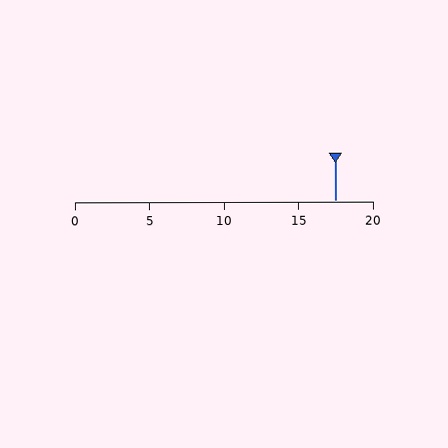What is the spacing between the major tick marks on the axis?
The major ticks are spaced 5 apart.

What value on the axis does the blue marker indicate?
The marker indicates approximately 17.5.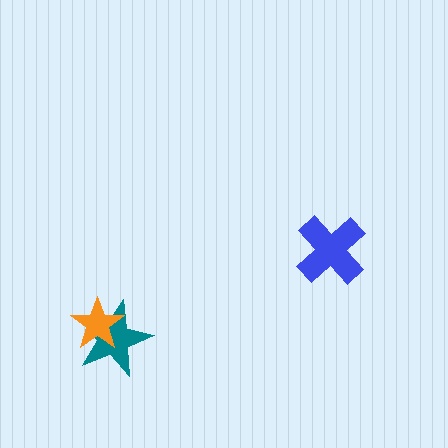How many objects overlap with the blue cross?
0 objects overlap with the blue cross.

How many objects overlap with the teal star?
1 object overlaps with the teal star.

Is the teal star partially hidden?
Yes, it is partially covered by another shape.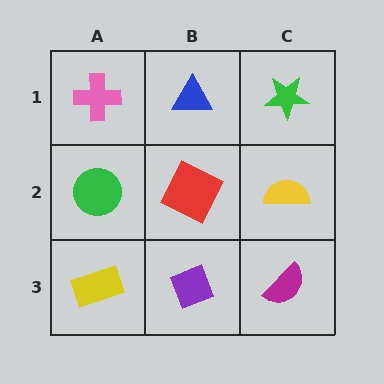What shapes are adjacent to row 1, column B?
A red square (row 2, column B), a pink cross (row 1, column A), a green star (row 1, column C).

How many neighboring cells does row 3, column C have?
2.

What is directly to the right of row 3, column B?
A magenta semicircle.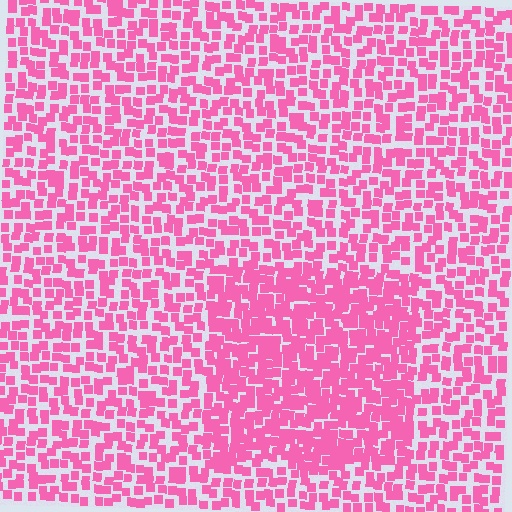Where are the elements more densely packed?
The elements are more densely packed inside the rectangle boundary.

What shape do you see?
I see a rectangle.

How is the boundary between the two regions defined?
The boundary is defined by a change in element density (approximately 1.7x ratio). All elements are the same color, size, and shape.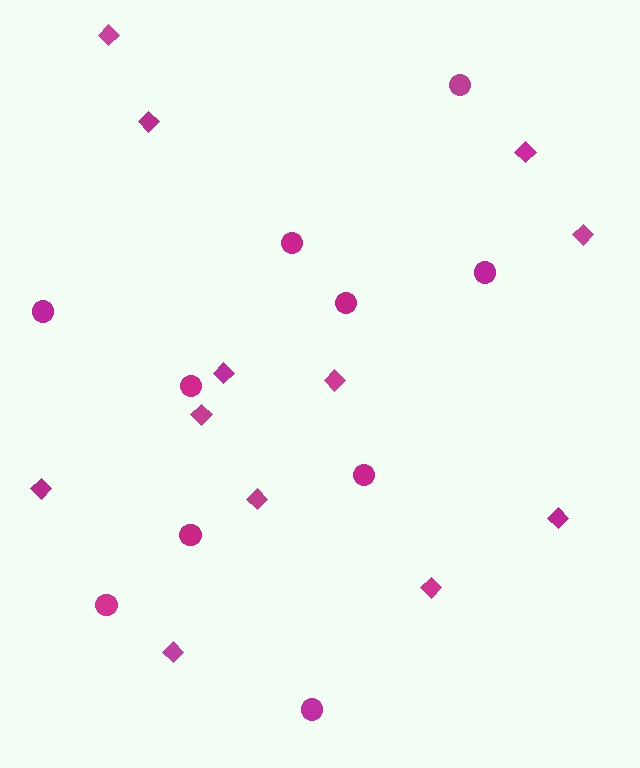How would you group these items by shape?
There are 2 groups: one group of circles (10) and one group of diamonds (12).